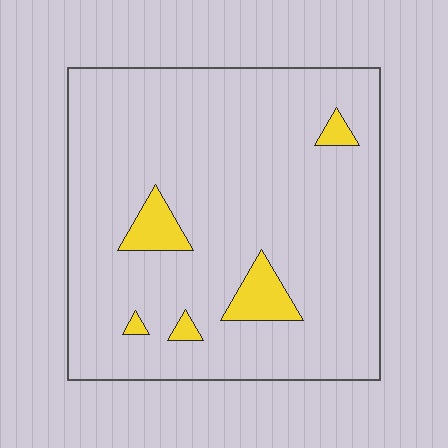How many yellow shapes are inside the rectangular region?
5.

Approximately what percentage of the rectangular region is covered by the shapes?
Approximately 10%.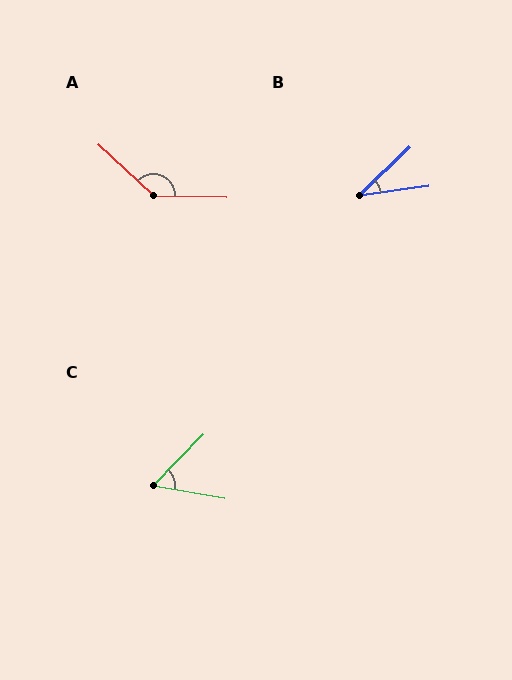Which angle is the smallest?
B, at approximately 36 degrees.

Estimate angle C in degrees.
Approximately 56 degrees.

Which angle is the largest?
A, at approximately 138 degrees.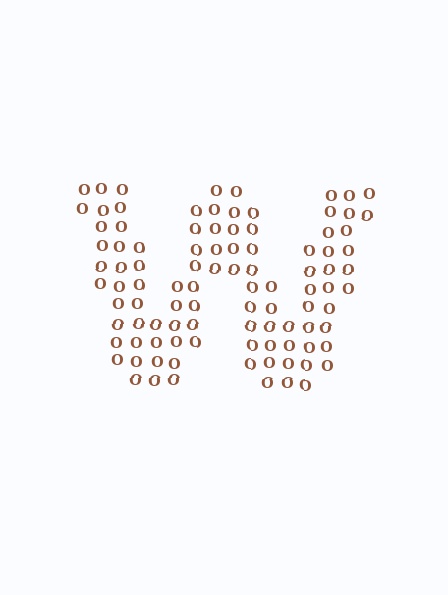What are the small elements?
The small elements are letter O's.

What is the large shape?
The large shape is the letter W.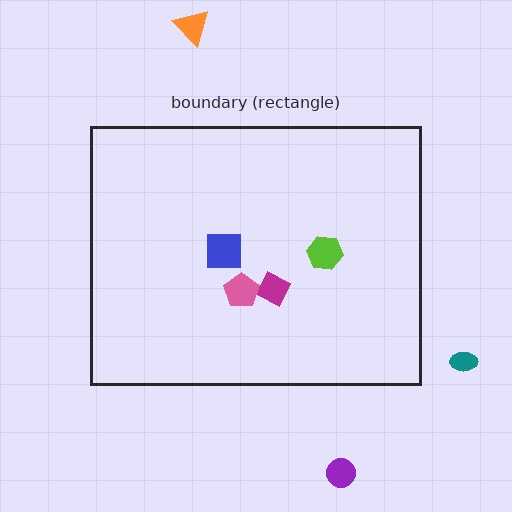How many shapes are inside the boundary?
4 inside, 3 outside.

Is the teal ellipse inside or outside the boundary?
Outside.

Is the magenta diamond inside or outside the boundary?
Inside.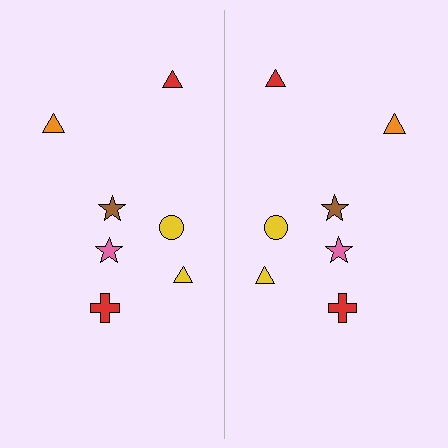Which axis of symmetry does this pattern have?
The pattern has a vertical axis of symmetry running through the center of the image.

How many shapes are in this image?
There are 14 shapes in this image.